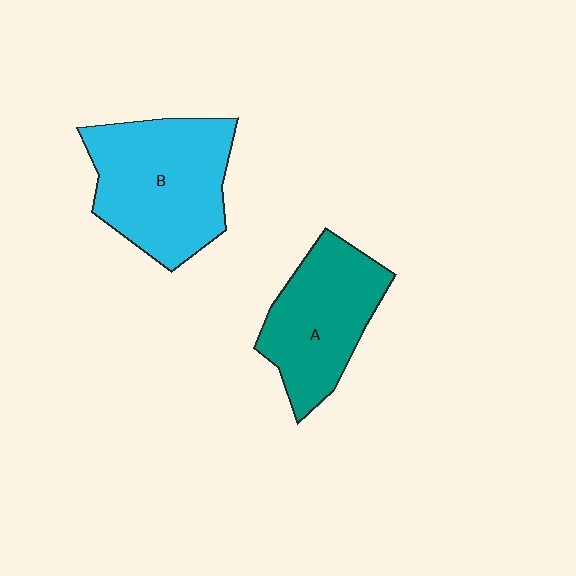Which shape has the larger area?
Shape B (cyan).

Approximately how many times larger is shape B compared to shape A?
Approximately 1.2 times.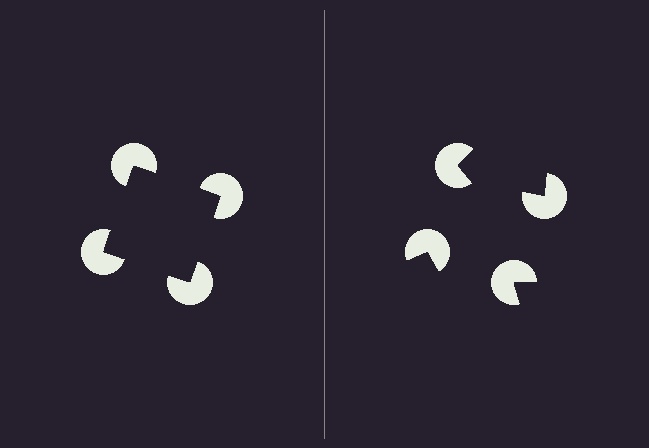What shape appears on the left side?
An illusory square.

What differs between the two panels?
The pac-man discs are positioned identically on both sides; only the wedge orientations differ. On the left they align to a square; on the right they are misaligned.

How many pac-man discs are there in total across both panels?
8 — 4 on each side.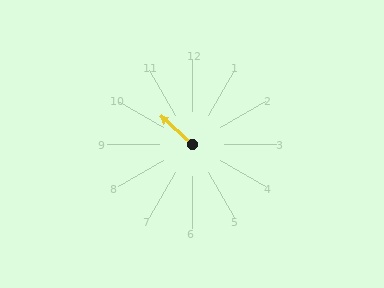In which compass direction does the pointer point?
Northwest.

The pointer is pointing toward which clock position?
Roughly 10 o'clock.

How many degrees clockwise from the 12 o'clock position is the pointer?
Approximately 312 degrees.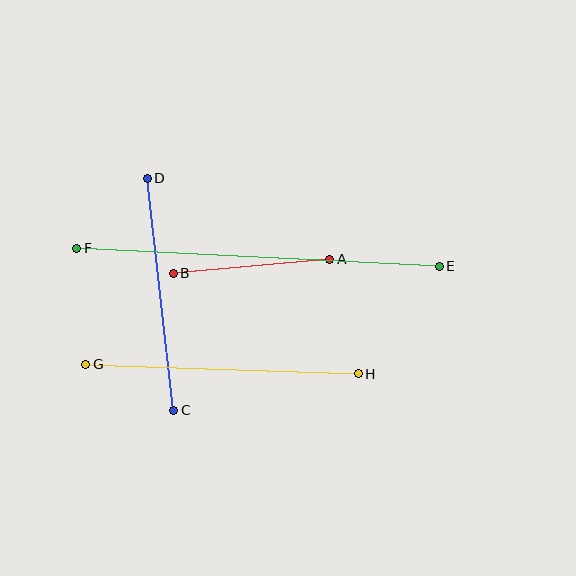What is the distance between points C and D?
The distance is approximately 234 pixels.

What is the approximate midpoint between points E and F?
The midpoint is at approximately (258, 257) pixels.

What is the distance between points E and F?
The distance is approximately 363 pixels.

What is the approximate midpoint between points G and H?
The midpoint is at approximately (222, 369) pixels.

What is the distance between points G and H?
The distance is approximately 272 pixels.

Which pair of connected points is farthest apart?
Points E and F are farthest apart.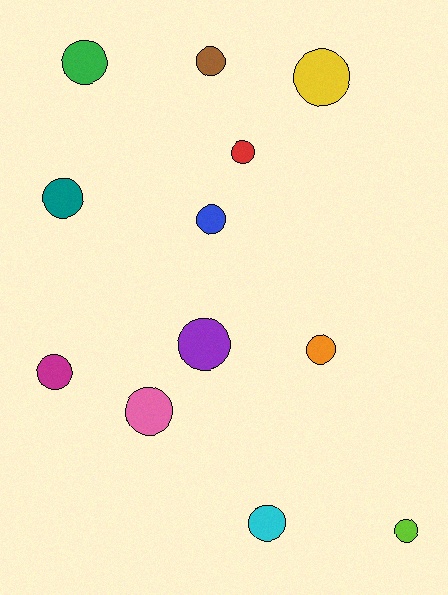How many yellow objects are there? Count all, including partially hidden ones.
There is 1 yellow object.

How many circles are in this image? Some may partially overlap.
There are 12 circles.